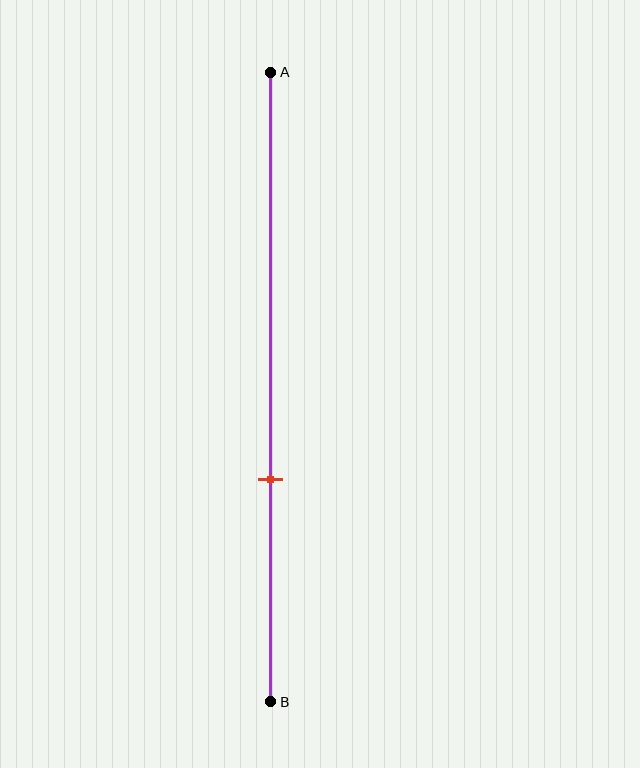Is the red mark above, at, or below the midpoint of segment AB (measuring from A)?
The red mark is below the midpoint of segment AB.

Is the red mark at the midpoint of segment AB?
No, the mark is at about 65% from A, not at the 50% midpoint.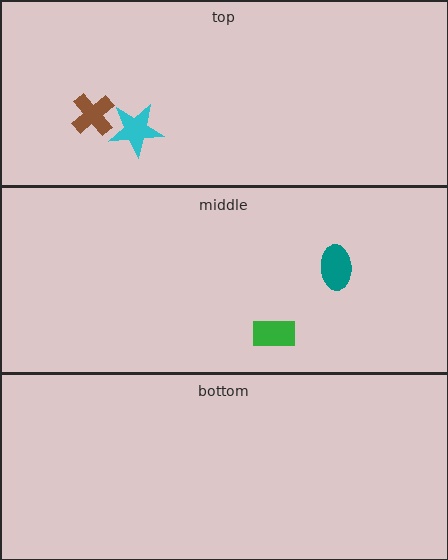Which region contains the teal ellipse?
The middle region.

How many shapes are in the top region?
2.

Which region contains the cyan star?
The top region.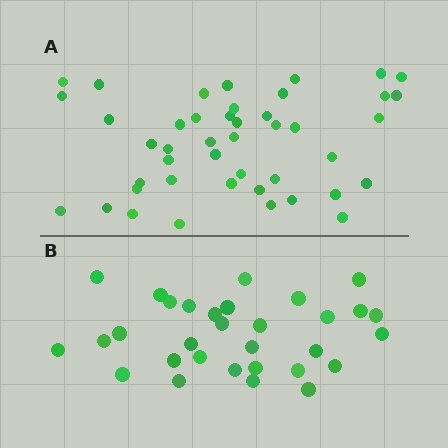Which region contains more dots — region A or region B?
Region A (the top region) has more dots.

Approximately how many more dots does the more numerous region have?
Region A has approximately 15 more dots than region B.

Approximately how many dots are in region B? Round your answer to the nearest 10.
About 30 dots. (The exact count is 31, which rounds to 30.)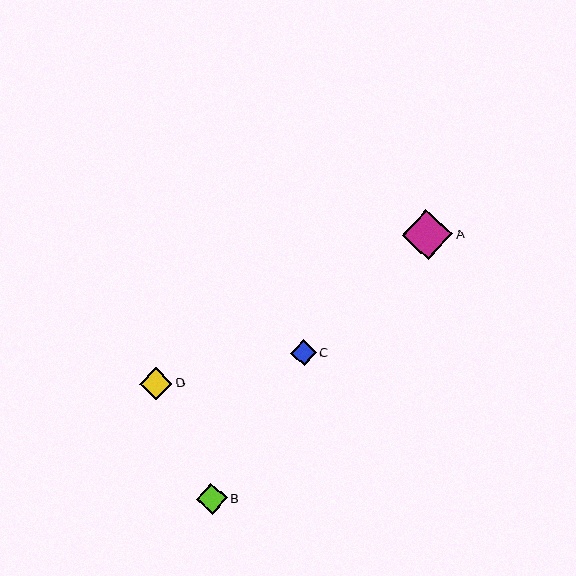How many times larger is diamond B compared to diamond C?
Diamond B is approximately 1.2 times the size of diamond C.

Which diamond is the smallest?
Diamond C is the smallest with a size of approximately 26 pixels.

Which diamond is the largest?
Diamond A is the largest with a size of approximately 50 pixels.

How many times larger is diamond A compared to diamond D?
Diamond A is approximately 1.5 times the size of diamond D.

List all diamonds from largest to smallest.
From largest to smallest: A, D, B, C.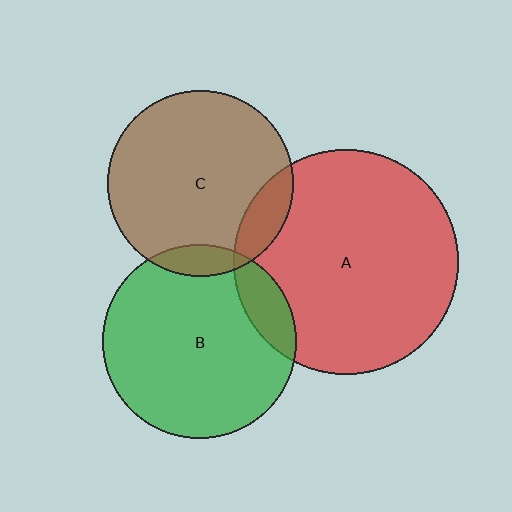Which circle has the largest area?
Circle A (red).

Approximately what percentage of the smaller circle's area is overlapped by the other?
Approximately 10%.